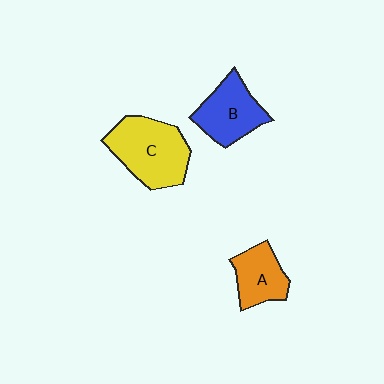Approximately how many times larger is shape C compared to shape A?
Approximately 1.7 times.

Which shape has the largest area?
Shape C (yellow).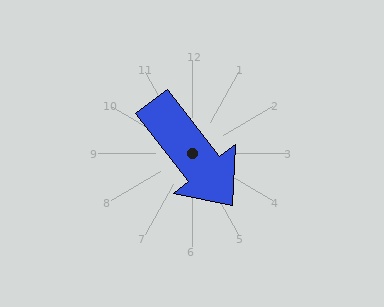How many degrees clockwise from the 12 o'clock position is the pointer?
Approximately 142 degrees.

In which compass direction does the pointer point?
Southeast.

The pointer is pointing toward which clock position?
Roughly 5 o'clock.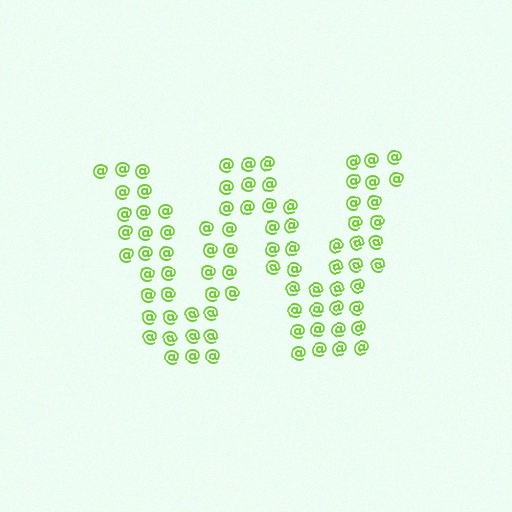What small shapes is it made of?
It is made of small at signs.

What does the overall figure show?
The overall figure shows the letter W.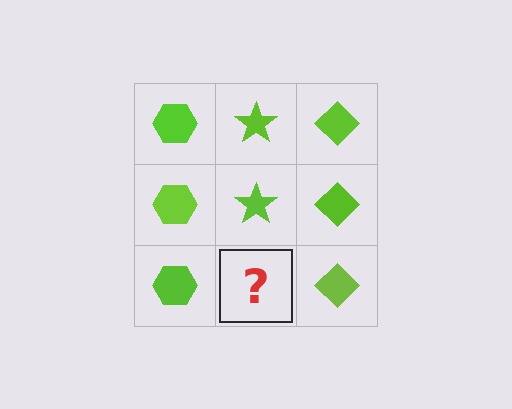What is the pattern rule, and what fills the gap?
The rule is that each column has a consistent shape. The gap should be filled with a lime star.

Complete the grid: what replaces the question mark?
The question mark should be replaced with a lime star.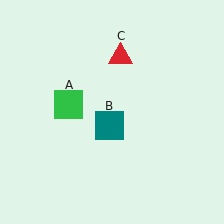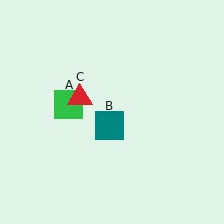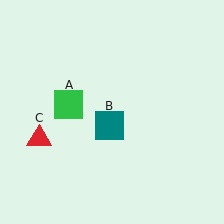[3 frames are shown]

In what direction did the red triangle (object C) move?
The red triangle (object C) moved down and to the left.